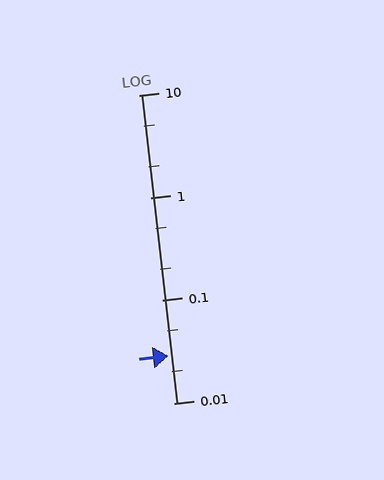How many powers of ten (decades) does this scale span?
The scale spans 3 decades, from 0.01 to 10.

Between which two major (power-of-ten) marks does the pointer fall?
The pointer is between 0.01 and 0.1.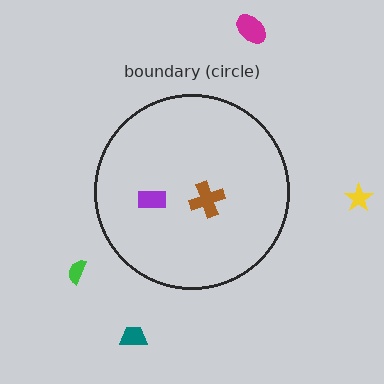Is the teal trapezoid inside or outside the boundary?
Outside.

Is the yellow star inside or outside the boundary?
Outside.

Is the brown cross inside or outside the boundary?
Inside.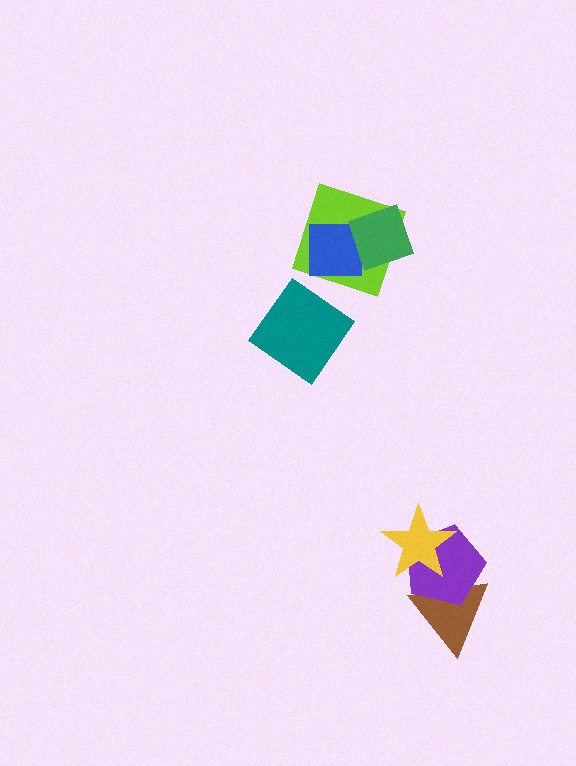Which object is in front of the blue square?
The green diamond is in front of the blue square.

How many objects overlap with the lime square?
2 objects overlap with the lime square.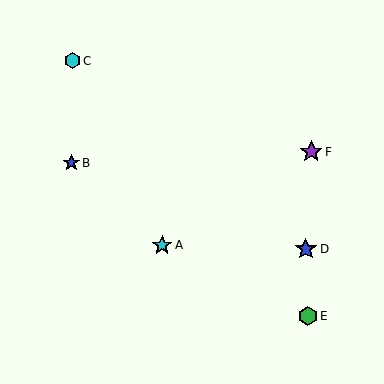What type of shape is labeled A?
Shape A is a cyan star.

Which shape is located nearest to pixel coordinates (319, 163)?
The purple star (labeled F) at (311, 152) is nearest to that location.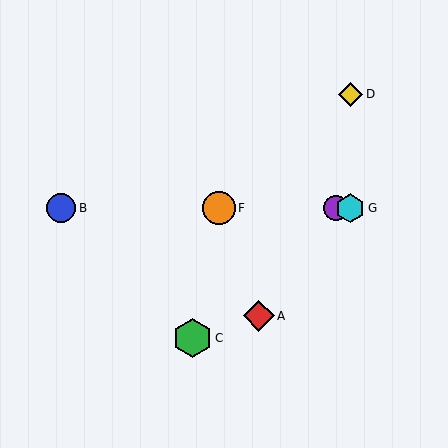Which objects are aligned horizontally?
Objects B, E, F, G are aligned horizontally.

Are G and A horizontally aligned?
No, G is at y≈208 and A is at y≈316.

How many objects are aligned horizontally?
4 objects (B, E, F, G) are aligned horizontally.